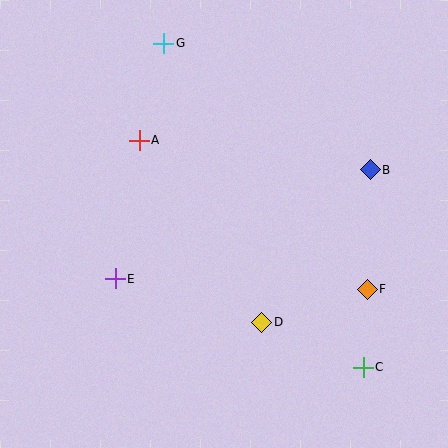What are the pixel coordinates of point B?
Point B is at (370, 170).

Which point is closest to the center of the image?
Point D at (262, 322) is closest to the center.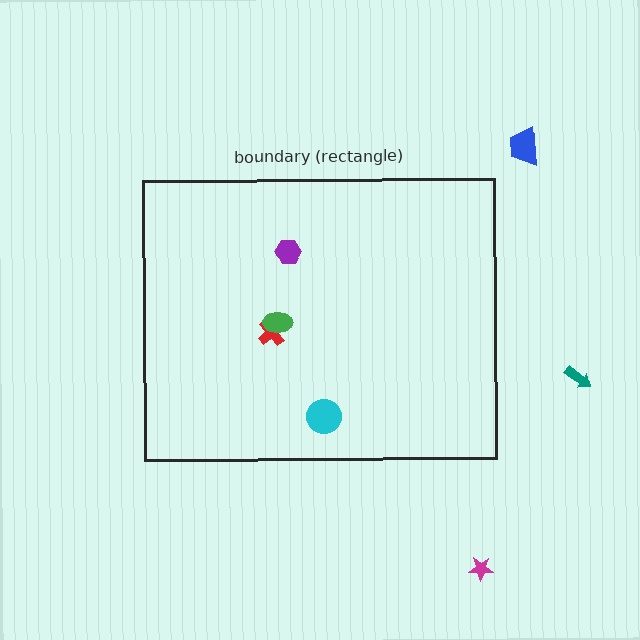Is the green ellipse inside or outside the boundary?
Inside.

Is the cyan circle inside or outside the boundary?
Inside.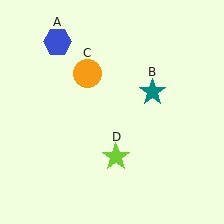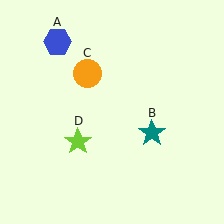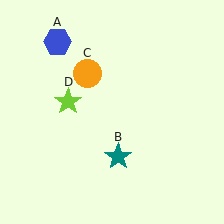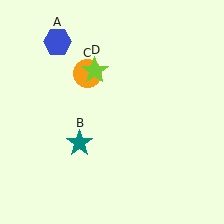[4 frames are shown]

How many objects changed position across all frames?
2 objects changed position: teal star (object B), lime star (object D).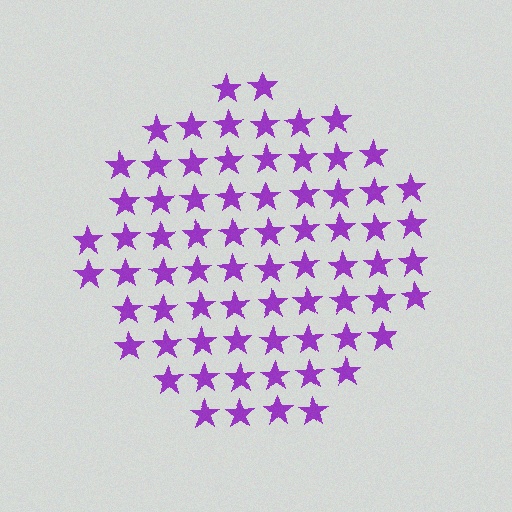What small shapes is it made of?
It is made of small stars.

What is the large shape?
The large shape is a circle.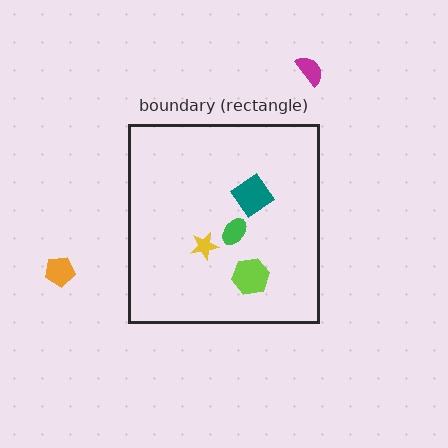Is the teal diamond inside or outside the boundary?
Inside.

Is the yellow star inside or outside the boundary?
Inside.